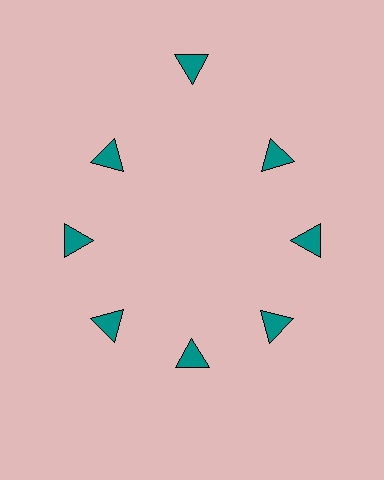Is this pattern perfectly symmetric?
No. The 8 teal triangles are arranged in a ring, but one element near the 12 o'clock position is pushed outward from the center, breaking the 8-fold rotational symmetry.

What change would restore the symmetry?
The symmetry would be restored by moving it inward, back onto the ring so that all 8 triangles sit at equal angles and equal distance from the center.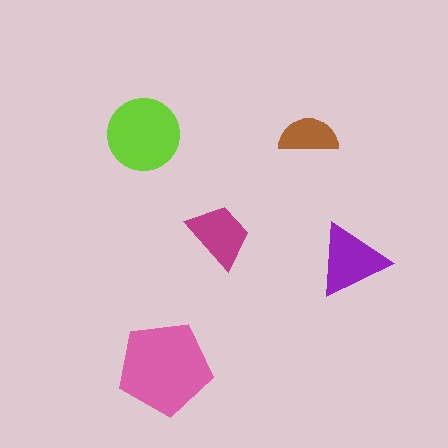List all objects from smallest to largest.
The brown semicircle, the magenta trapezoid, the purple triangle, the lime circle, the pink pentagon.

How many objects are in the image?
There are 5 objects in the image.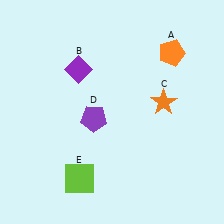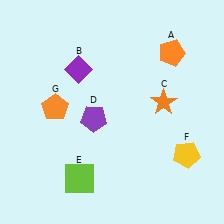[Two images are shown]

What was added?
A yellow pentagon (F), an orange pentagon (G) were added in Image 2.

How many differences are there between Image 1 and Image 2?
There are 2 differences between the two images.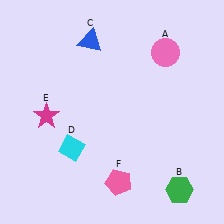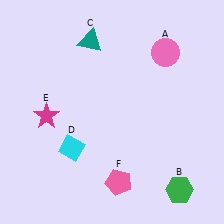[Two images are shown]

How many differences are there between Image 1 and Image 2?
There is 1 difference between the two images.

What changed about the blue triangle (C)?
In Image 1, C is blue. In Image 2, it changed to teal.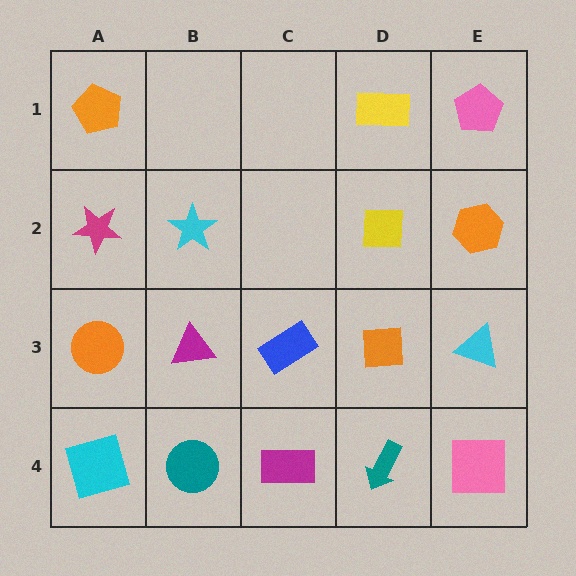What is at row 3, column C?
A blue rectangle.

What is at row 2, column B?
A cyan star.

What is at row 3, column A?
An orange circle.